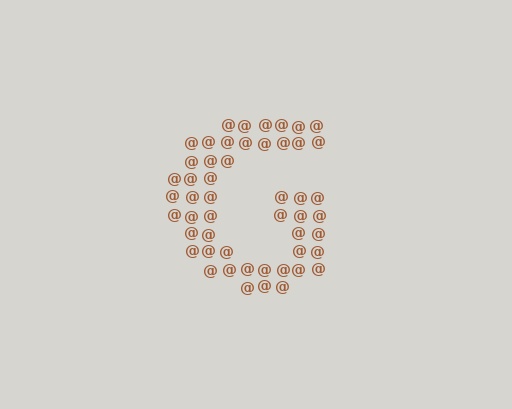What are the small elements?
The small elements are at signs.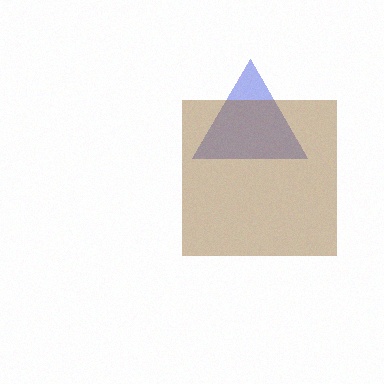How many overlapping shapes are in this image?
There are 2 overlapping shapes in the image.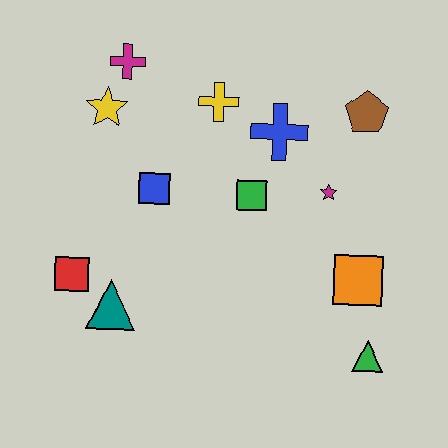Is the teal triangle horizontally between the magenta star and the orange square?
No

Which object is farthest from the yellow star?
The green triangle is farthest from the yellow star.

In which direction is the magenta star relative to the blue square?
The magenta star is to the right of the blue square.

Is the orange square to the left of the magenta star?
No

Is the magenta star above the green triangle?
Yes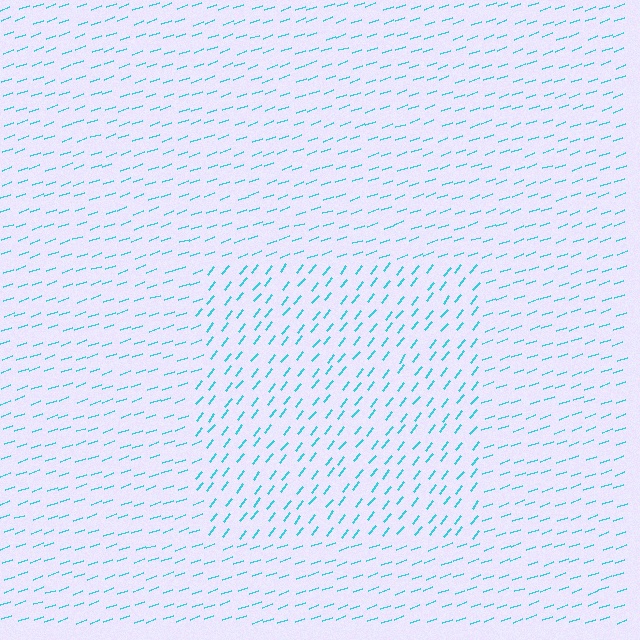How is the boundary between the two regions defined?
The boundary is defined purely by a change in line orientation (approximately 32 degrees difference). All lines are the same color and thickness.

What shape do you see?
I see a rectangle.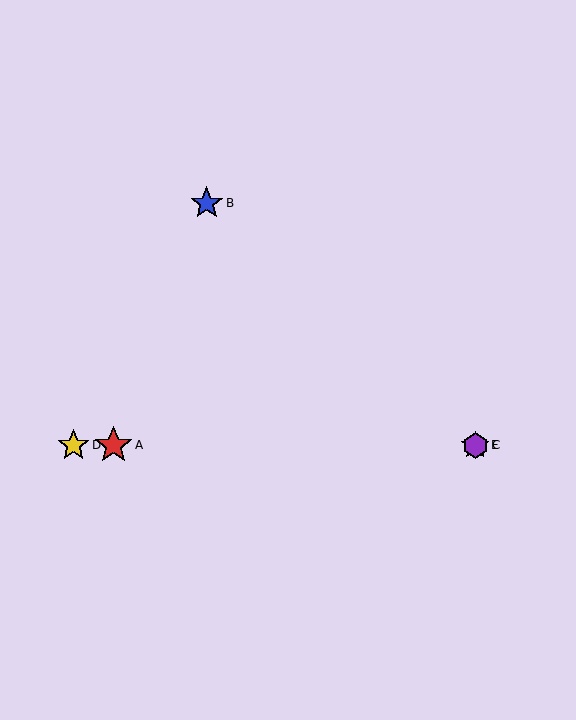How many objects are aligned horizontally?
4 objects (A, C, D, E) are aligned horizontally.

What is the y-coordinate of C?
Object C is at y≈445.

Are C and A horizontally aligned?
Yes, both are at y≈445.